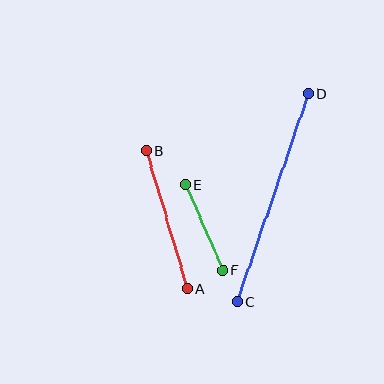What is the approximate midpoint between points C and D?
The midpoint is at approximately (273, 198) pixels.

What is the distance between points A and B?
The distance is approximately 144 pixels.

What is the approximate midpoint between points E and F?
The midpoint is at approximately (204, 227) pixels.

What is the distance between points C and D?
The distance is approximately 220 pixels.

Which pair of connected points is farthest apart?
Points C and D are farthest apart.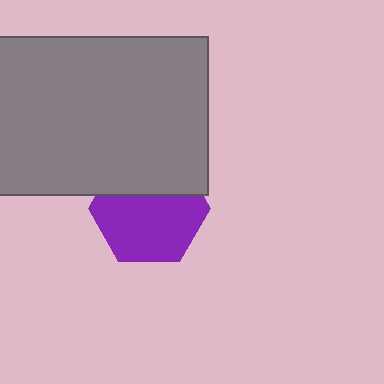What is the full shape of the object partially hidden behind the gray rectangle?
The partially hidden object is a purple hexagon.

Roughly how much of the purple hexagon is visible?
Most of it is visible (roughly 65%).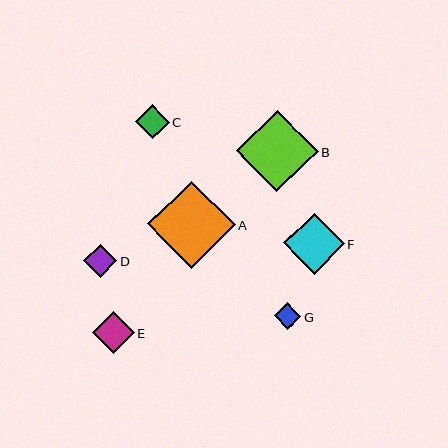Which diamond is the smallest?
Diamond G is the smallest with a size of approximately 26 pixels.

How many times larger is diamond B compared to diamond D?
Diamond B is approximately 2.5 times the size of diamond D.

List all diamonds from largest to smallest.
From largest to smallest: A, B, F, E, C, D, G.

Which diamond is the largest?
Diamond A is the largest with a size of approximately 87 pixels.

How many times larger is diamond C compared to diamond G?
Diamond C is approximately 1.3 times the size of diamond G.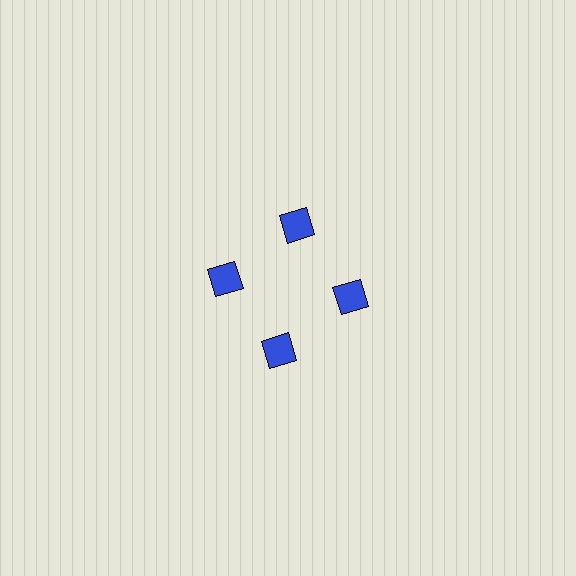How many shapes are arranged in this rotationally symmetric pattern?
There are 4 shapes, arranged in 4 groups of 1.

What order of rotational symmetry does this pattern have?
This pattern has 4-fold rotational symmetry.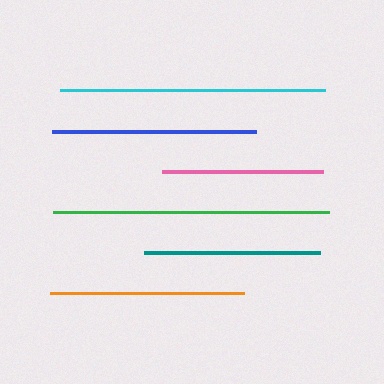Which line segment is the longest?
The green line is the longest at approximately 276 pixels.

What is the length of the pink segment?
The pink segment is approximately 161 pixels long.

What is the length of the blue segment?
The blue segment is approximately 204 pixels long.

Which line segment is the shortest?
The pink line is the shortest at approximately 161 pixels.